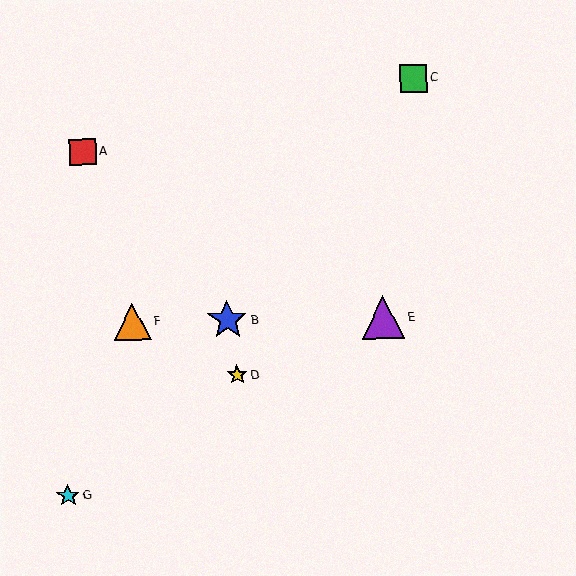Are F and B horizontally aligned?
Yes, both are at y≈322.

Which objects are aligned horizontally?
Objects B, E, F are aligned horizontally.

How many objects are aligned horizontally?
3 objects (B, E, F) are aligned horizontally.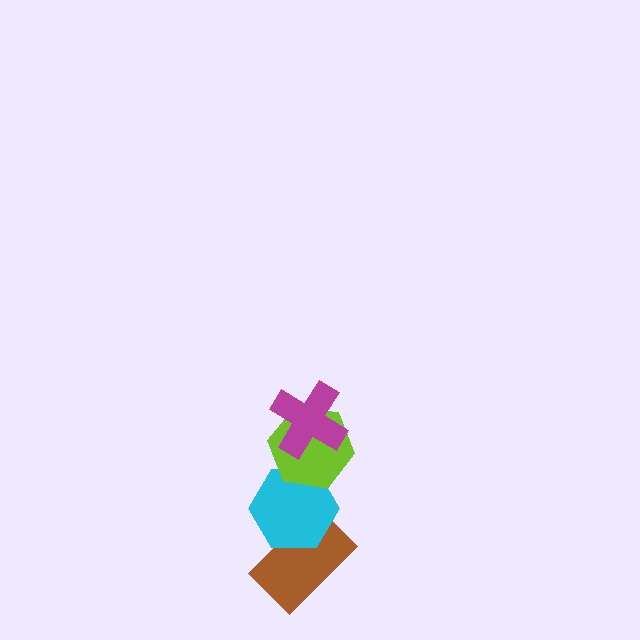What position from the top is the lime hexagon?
The lime hexagon is 2nd from the top.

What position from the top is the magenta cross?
The magenta cross is 1st from the top.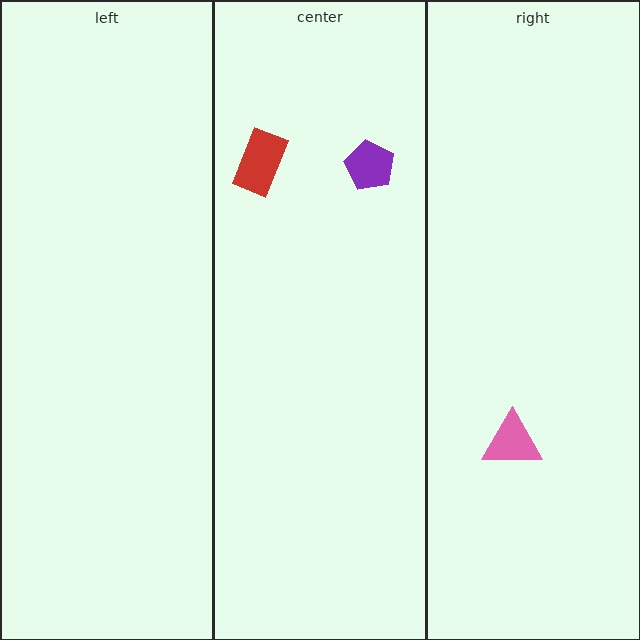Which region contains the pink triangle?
The right region.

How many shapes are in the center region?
2.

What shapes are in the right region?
The pink triangle.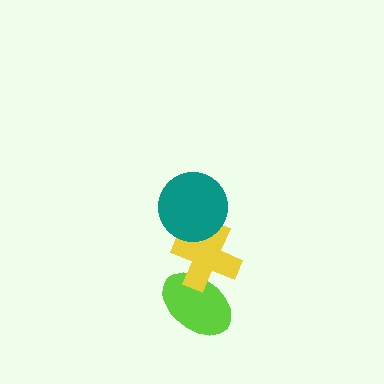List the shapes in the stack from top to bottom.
From top to bottom: the teal circle, the yellow cross, the lime ellipse.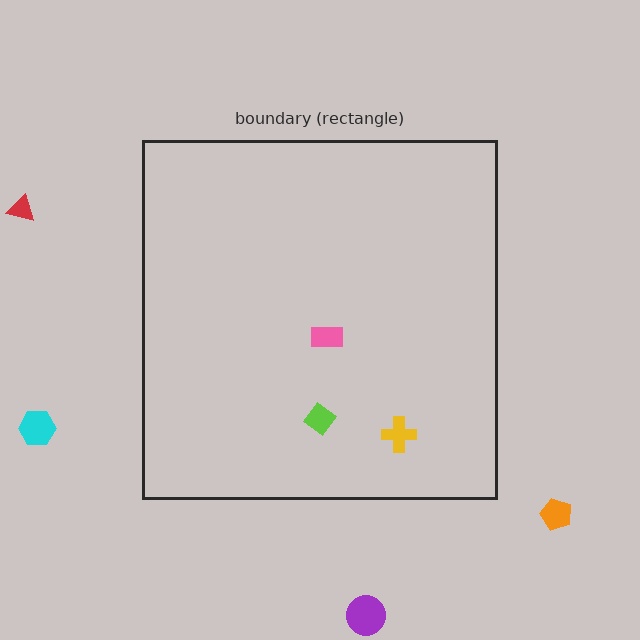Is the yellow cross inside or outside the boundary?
Inside.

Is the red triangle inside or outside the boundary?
Outside.